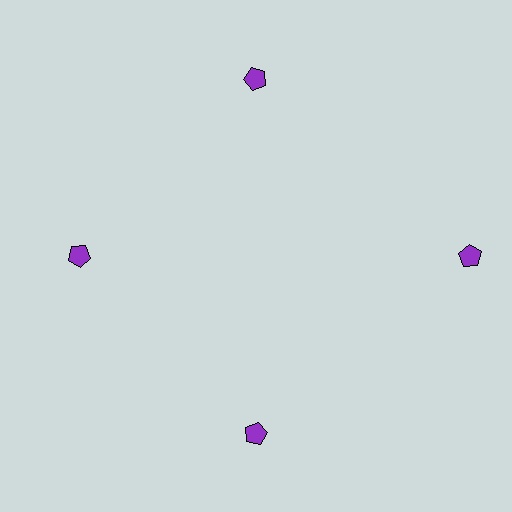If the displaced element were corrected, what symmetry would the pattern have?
It would have 4-fold rotational symmetry — the pattern would map onto itself every 90 degrees.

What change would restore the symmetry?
The symmetry would be restored by moving it inward, back onto the ring so that all 4 pentagons sit at equal angles and equal distance from the center.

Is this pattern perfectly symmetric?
No. The 4 purple pentagons are arranged in a ring, but one element near the 3 o'clock position is pushed outward from the center, breaking the 4-fold rotational symmetry.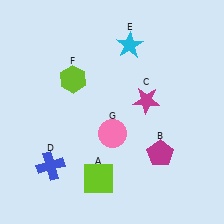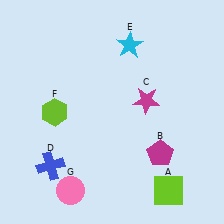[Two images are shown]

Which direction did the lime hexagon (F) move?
The lime hexagon (F) moved down.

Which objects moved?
The objects that moved are: the lime square (A), the lime hexagon (F), the pink circle (G).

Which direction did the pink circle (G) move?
The pink circle (G) moved down.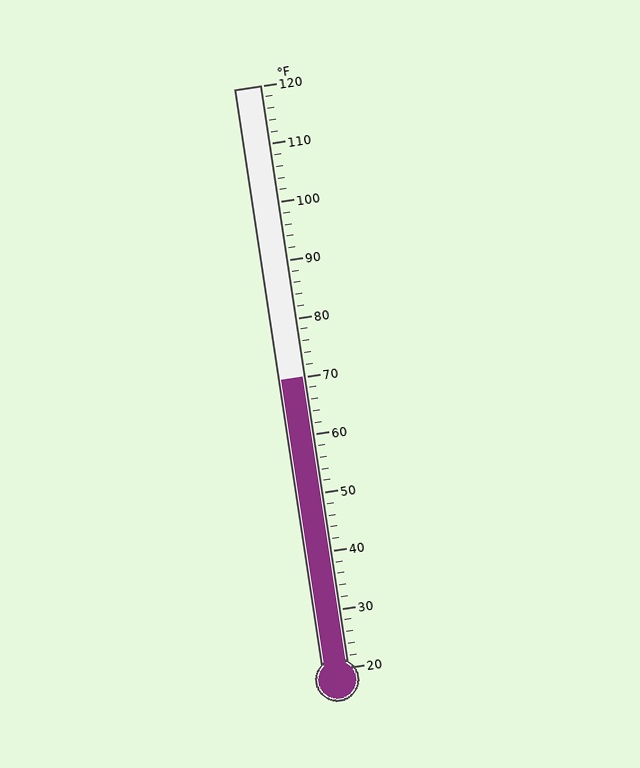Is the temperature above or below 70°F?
The temperature is at 70°F.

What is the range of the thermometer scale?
The thermometer scale ranges from 20°F to 120°F.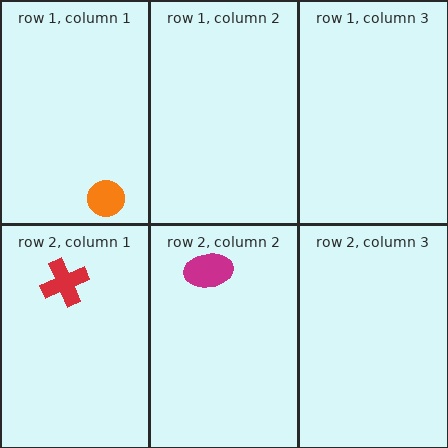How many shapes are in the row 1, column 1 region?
1.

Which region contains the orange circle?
The row 1, column 1 region.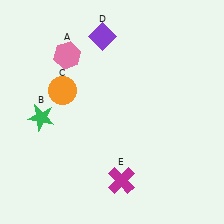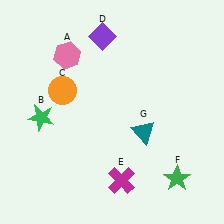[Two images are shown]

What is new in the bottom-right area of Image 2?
A teal triangle (G) was added in the bottom-right area of Image 2.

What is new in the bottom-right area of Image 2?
A green star (F) was added in the bottom-right area of Image 2.